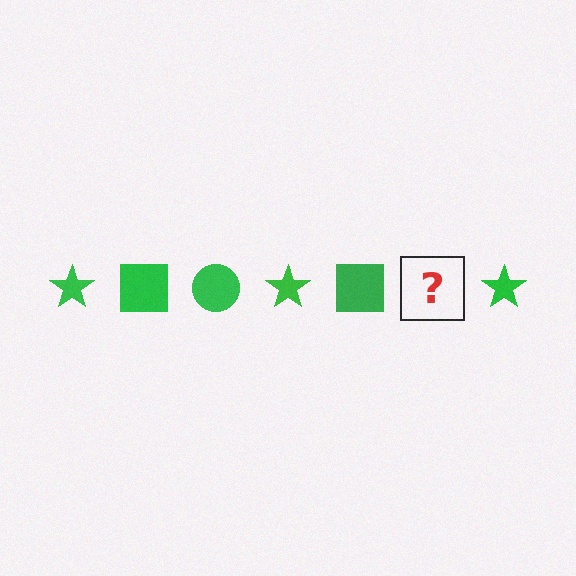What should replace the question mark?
The question mark should be replaced with a green circle.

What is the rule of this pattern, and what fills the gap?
The rule is that the pattern cycles through star, square, circle shapes in green. The gap should be filled with a green circle.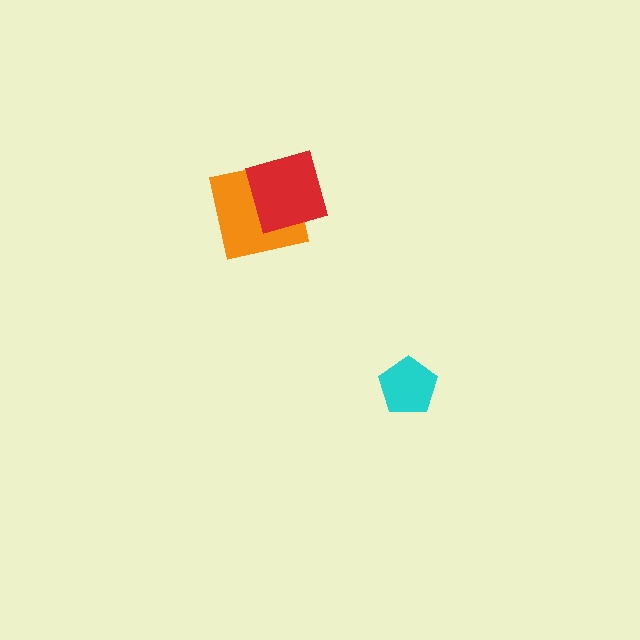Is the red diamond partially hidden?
No, no other shape covers it.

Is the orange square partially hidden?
Yes, it is partially covered by another shape.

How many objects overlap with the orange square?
1 object overlaps with the orange square.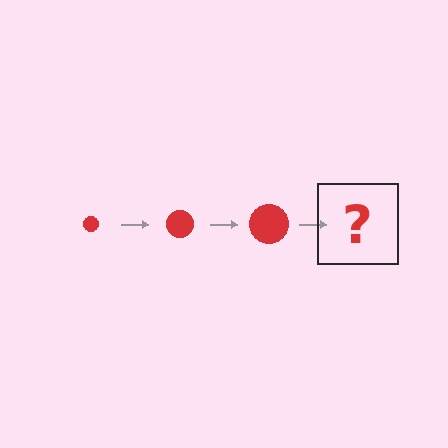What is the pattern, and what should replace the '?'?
The pattern is that the circle gets progressively larger each step. The '?' should be a red circle, larger than the previous one.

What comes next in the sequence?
The next element should be a red circle, larger than the previous one.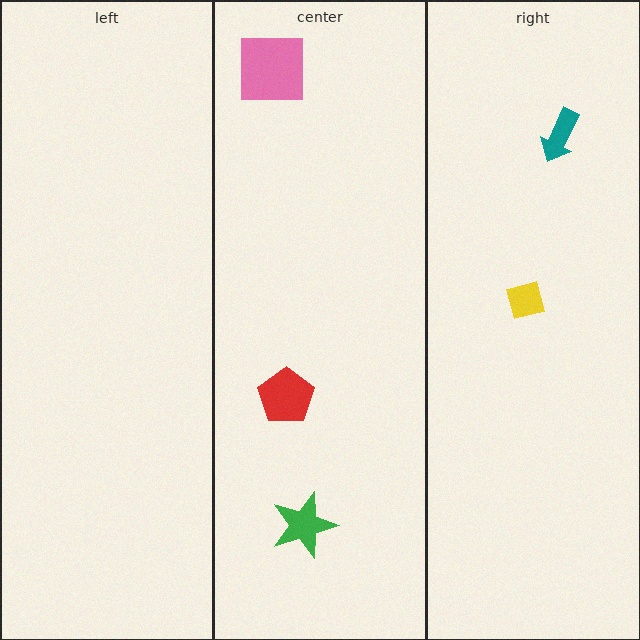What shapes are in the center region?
The pink square, the red pentagon, the green star.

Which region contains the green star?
The center region.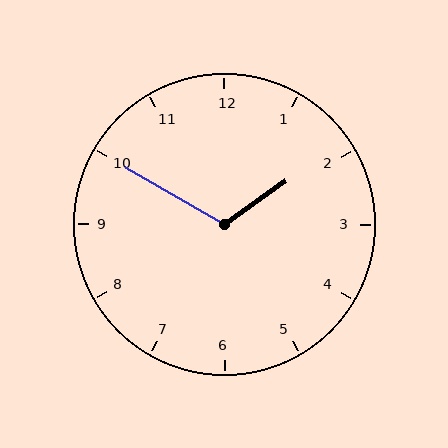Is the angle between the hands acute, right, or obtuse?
It is obtuse.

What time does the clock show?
1:50.